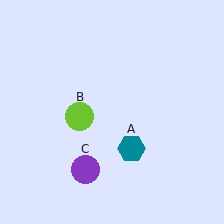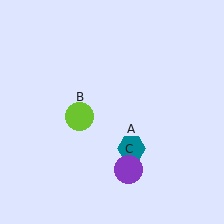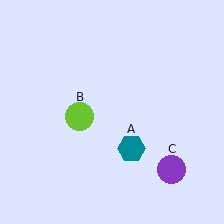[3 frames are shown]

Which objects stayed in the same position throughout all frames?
Teal hexagon (object A) and lime circle (object B) remained stationary.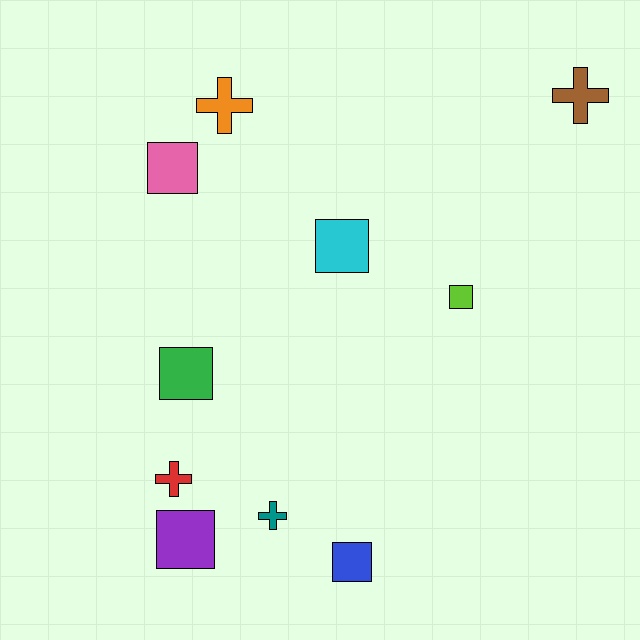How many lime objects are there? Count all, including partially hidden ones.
There is 1 lime object.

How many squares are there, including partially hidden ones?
There are 6 squares.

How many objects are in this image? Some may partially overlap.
There are 10 objects.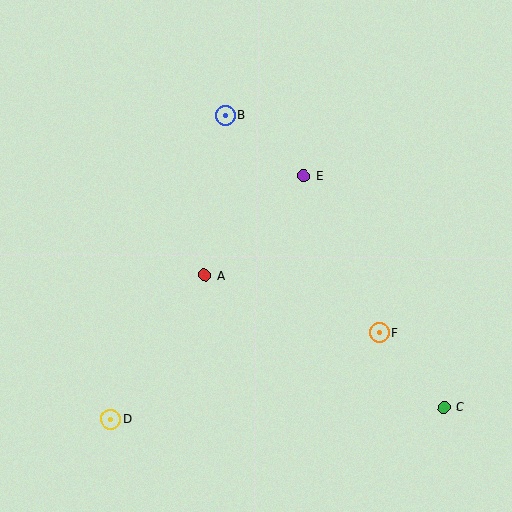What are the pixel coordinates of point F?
Point F is at (380, 333).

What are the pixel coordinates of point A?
Point A is at (205, 275).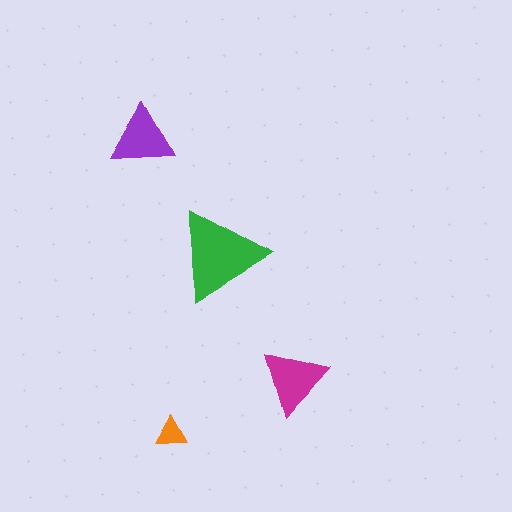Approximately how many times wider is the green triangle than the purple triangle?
About 1.5 times wider.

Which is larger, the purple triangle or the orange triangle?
The purple one.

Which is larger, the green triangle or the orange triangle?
The green one.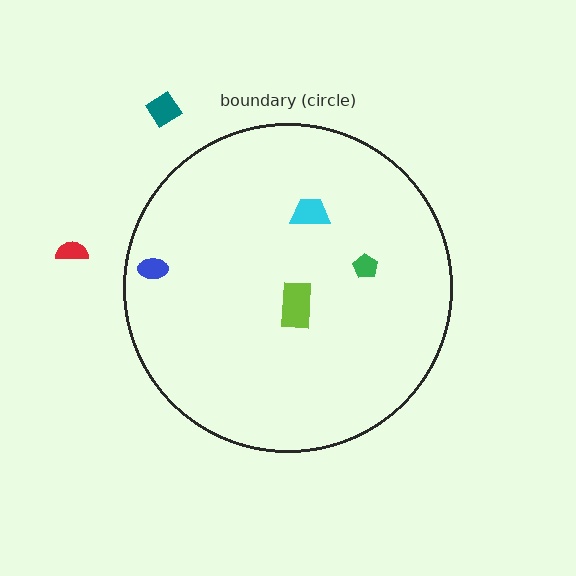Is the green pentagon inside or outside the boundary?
Inside.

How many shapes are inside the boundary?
4 inside, 2 outside.